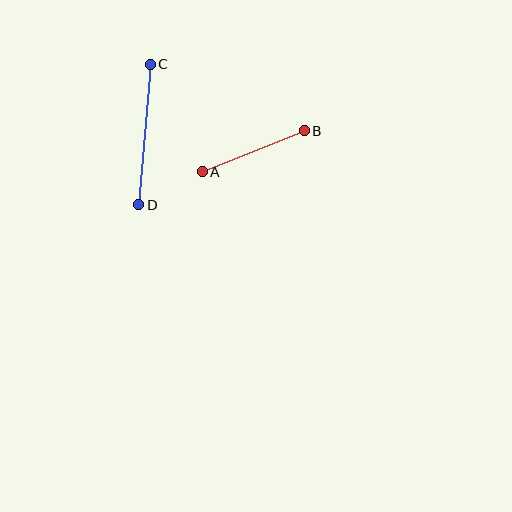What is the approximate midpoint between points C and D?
The midpoint is at approximately (145, 134) pixels.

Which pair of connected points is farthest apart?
Points C and D are farthest apart.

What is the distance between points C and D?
The distance is approximately 141 pixels.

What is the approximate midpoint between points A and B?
The midpoint is at approximately (253, 151) pixels.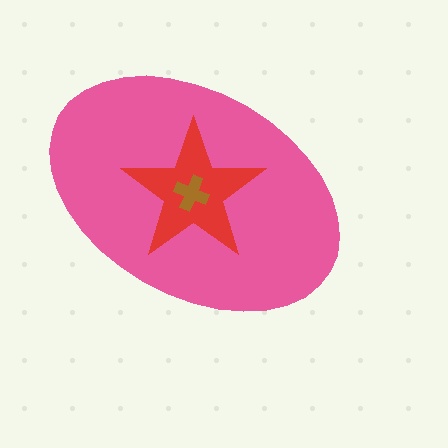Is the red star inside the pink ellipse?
Yes.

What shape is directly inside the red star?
The brown cross.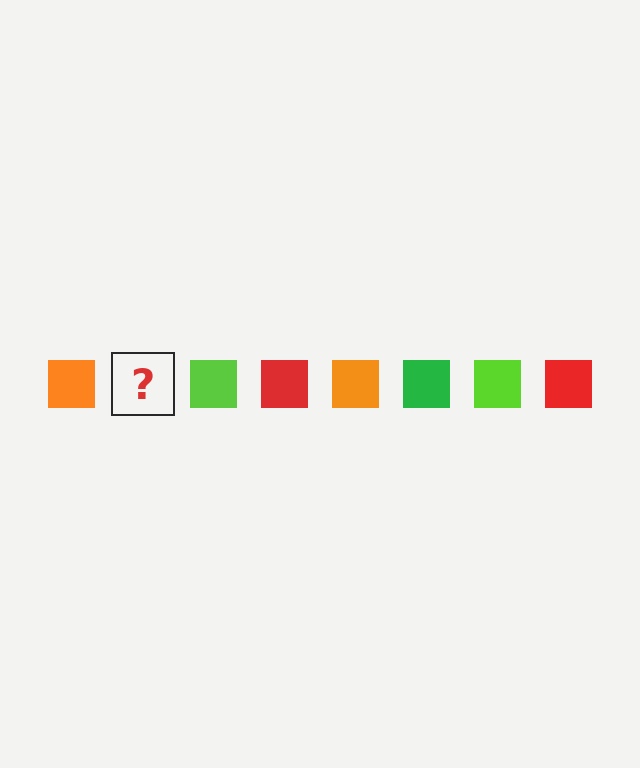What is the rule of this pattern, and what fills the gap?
The rule is that the pattern cycles through orange, green, lime, red squares. The gap should be filled with a green square.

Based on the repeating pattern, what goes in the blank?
The blank should be a green square.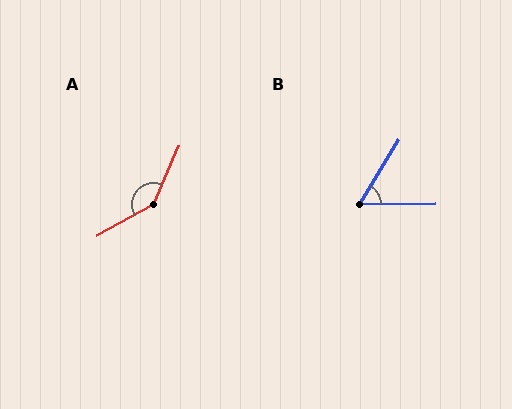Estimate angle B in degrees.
Approximately 58 degrees.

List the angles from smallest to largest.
B (58°), A (143°).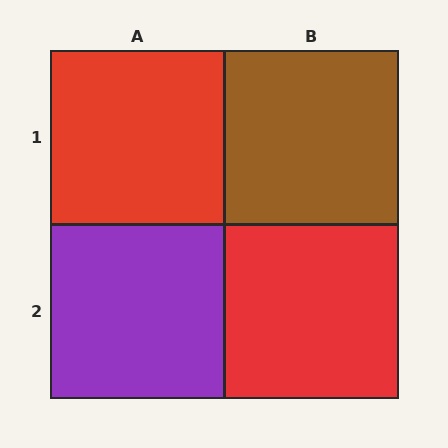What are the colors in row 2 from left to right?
Purple, red.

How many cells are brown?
1 cell is brown.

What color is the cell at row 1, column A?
Red.